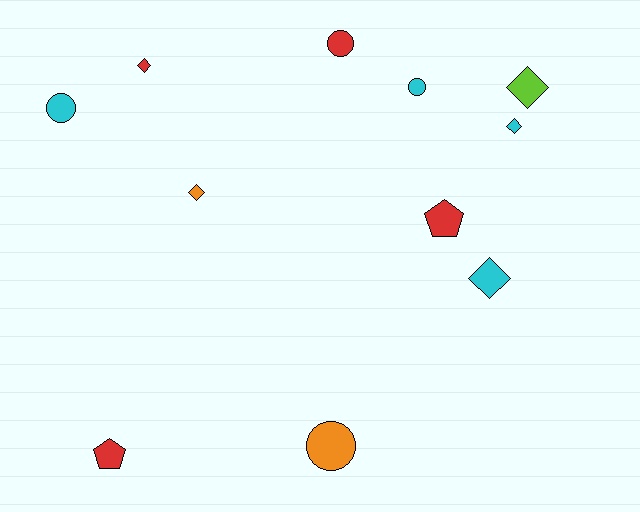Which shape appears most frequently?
Diamond, with 5 objects.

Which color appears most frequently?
Cyan, with 4 objects.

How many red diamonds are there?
There is 1 red diamond.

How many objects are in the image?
There are 11 objects.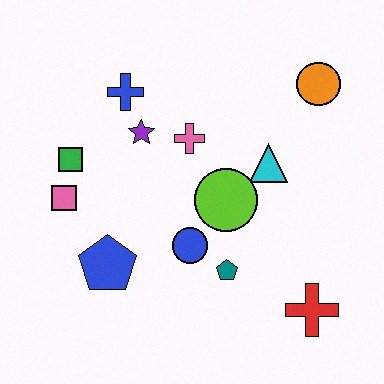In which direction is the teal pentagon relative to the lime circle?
The teal pentagon is below the lime circle.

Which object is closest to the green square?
The pink square is closest to the green square.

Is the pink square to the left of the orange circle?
Yes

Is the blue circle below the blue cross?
Yes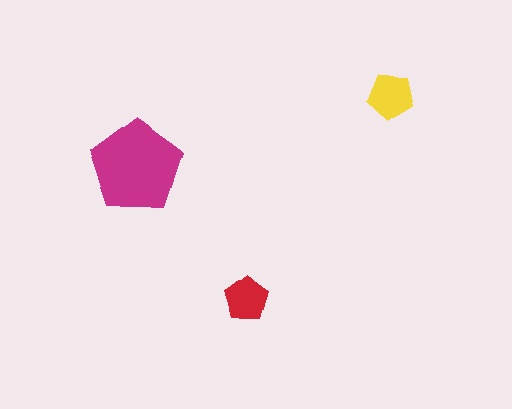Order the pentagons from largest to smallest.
the magenta one, the yellow one, the red one.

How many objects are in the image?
There are 3 objects in the image.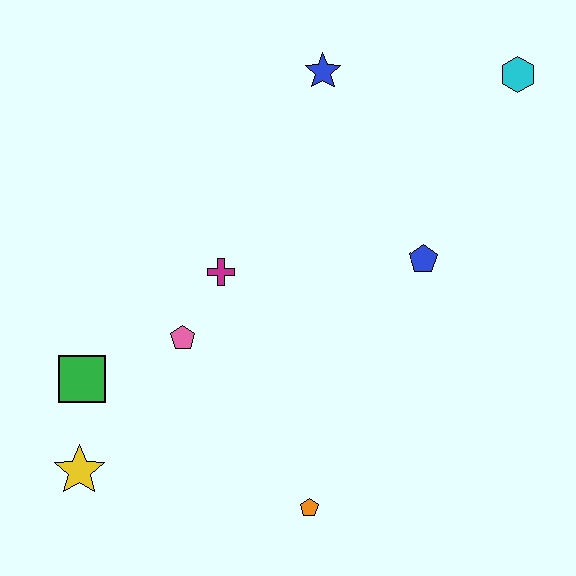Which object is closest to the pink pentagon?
The magenta cross is closest to the pink pentagon.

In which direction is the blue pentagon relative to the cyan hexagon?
The blue pentagon is below the cyan hexagon.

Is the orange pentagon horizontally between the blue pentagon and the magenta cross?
Yes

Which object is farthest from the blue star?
The yellow star is farthest from the blue star.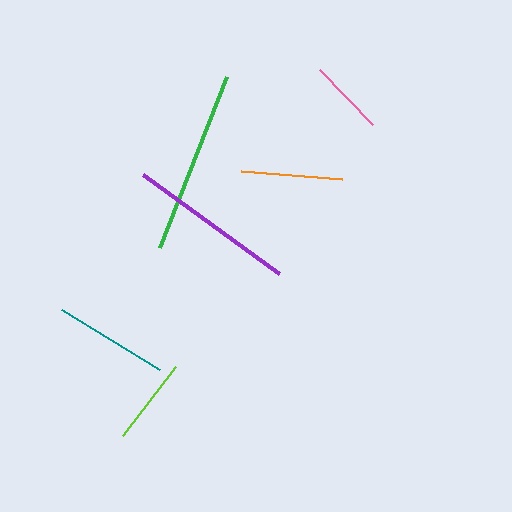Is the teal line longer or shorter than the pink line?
The teal line is longer than the pink line.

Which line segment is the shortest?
The pink line is the shortest at approximately 76 pixels.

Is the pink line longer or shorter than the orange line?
The orange line is longer than the pink line.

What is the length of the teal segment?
The teal segment is approximately 114 pixels long.